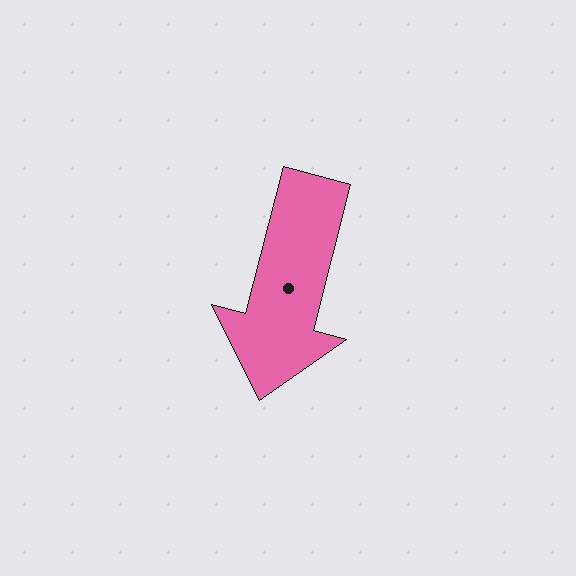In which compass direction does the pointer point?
South.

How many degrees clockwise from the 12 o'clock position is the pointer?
Approximately 194 degrees.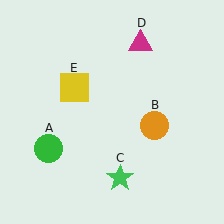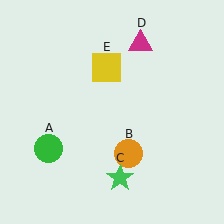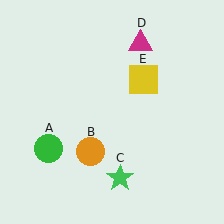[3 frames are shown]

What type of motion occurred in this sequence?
The orange circle (object B), yellow square (object E) rotated clockwise around the center of the scene.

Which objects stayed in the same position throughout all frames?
Green circle (object A) and green star (object C) and magenta triangle (object D) remained stationary.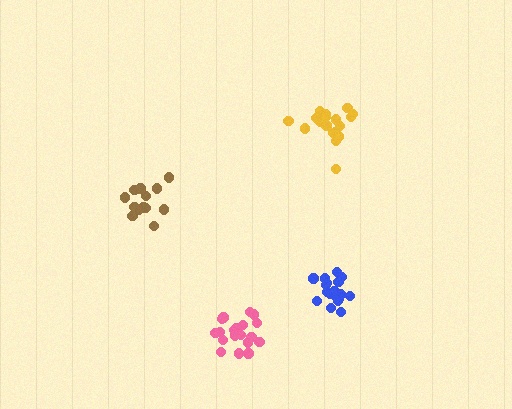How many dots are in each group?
Group 1: 18 dots, Group 2: 13 dots, Group 3: 19 dots, Group 4: 19 dots (69 total).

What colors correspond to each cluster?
The clusters are colored: yellow, brown, pink, blue.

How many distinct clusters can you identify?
There are 4 distinct clusters.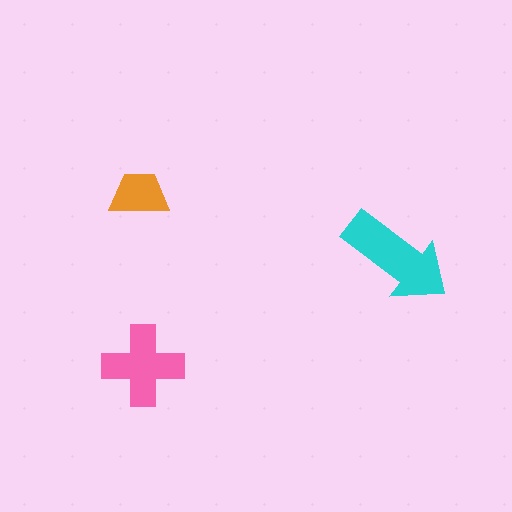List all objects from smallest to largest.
The orange trapezoid, the pink cross, the cyan arrow.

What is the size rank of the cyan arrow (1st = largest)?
1st.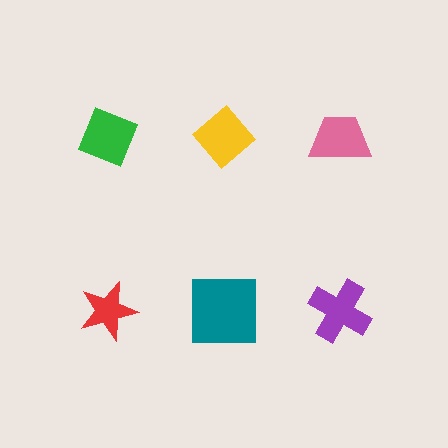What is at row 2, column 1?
A red star.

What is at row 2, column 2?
A teal square.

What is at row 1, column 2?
A yellow diamond.